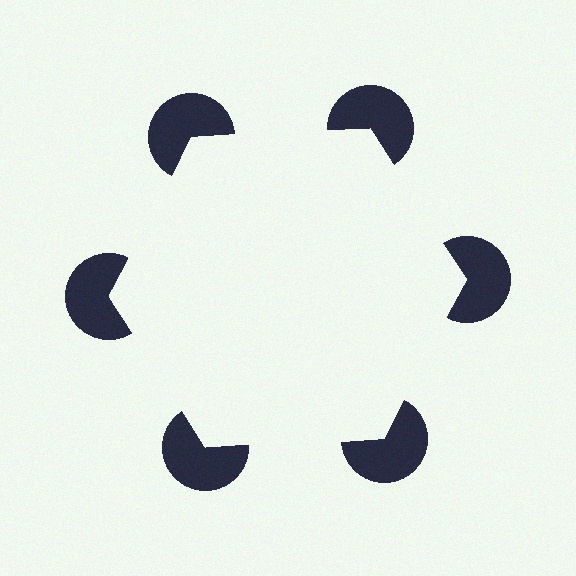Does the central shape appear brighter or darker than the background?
It typically appears slightly brighter than the background, even though no actual brightness change is drawn.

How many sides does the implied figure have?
6 sides.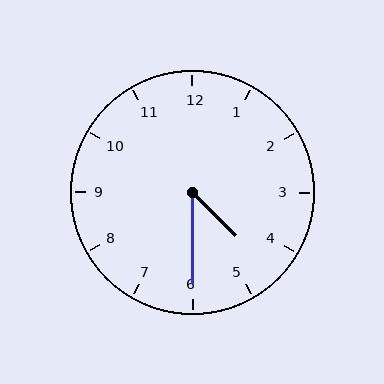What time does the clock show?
4:30.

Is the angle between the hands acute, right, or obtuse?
It is acute.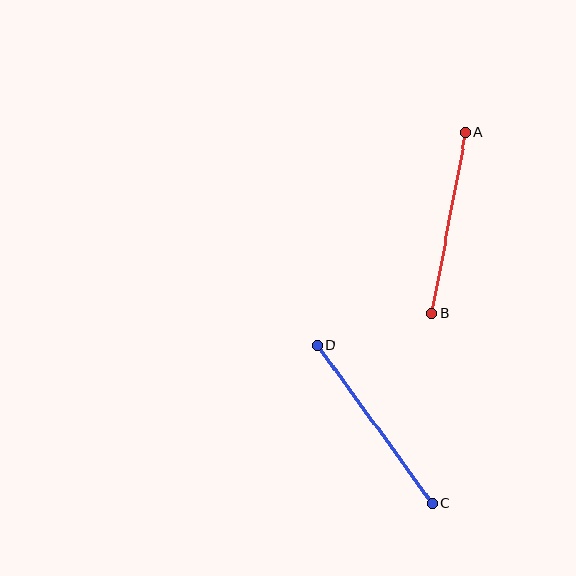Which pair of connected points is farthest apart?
Points C and D are farthest apart.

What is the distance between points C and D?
The distance is approximately 197 pixels.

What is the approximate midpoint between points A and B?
The midpoint is at approximately (449, 223) pixels.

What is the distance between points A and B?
The distance is approximately 185 pixels.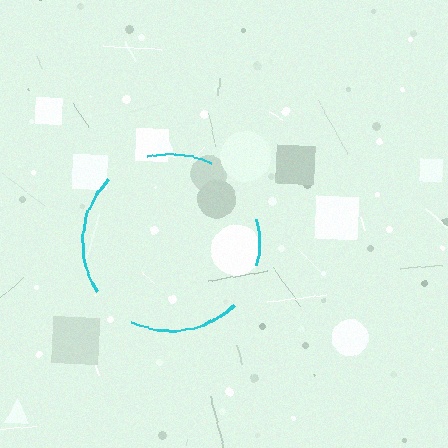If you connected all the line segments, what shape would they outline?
They would outline a circle.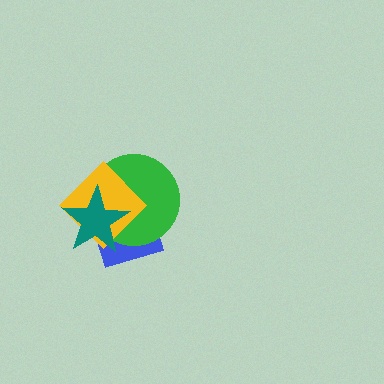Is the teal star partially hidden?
No, no other shape covers it.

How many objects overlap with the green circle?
3 objects overlap with the green circle.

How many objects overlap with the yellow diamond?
3 objects overlap with the yellow diamond.